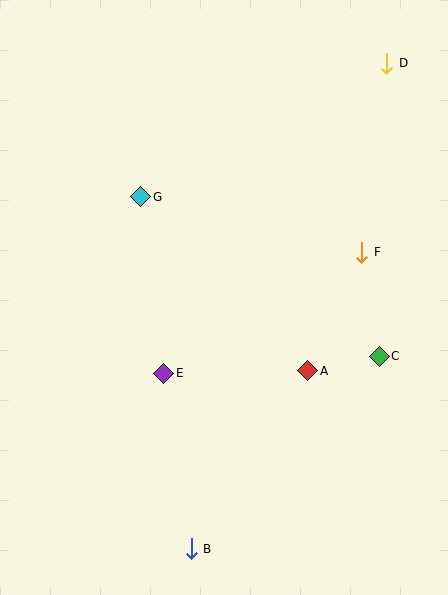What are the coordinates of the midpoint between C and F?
The midpoint between C and F is at (370, 304).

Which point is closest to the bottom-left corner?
Point B is closest to the bottom-left corner.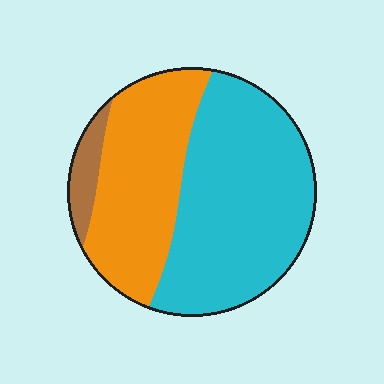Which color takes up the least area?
Brown, at roughly 5%.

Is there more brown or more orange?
Orange.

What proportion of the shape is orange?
Orange covers roughly 35% of the shape.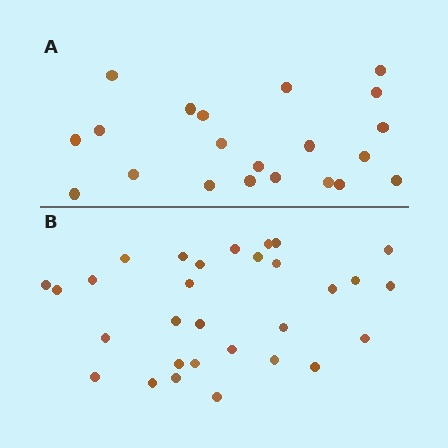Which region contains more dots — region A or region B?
Region B (the bottom region) has more dots.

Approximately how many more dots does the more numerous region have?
Region B has roughly 8 or so more dots than region A.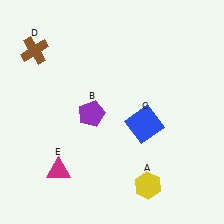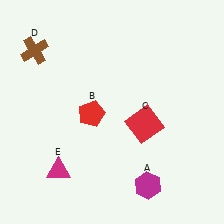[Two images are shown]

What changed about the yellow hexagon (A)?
In Image 1, A is yellow. In Image 2, it changed to magenta.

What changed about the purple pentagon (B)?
In Image 1, B is purple. In Image 2, it changed to red.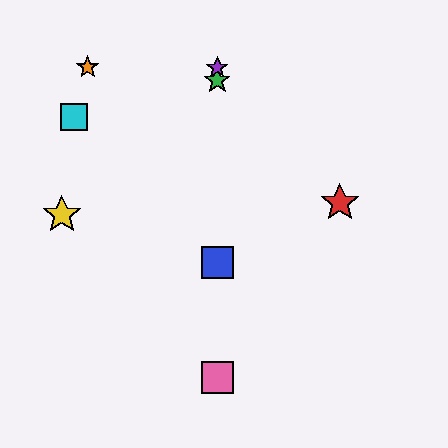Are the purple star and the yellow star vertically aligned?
No, the purple star is at x≈217 and the yellow star is at x≈62.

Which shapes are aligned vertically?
The blue square, the green star, the purple star, the pink square are aligned vertically.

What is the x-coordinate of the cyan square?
The cyan square is at x≈74.